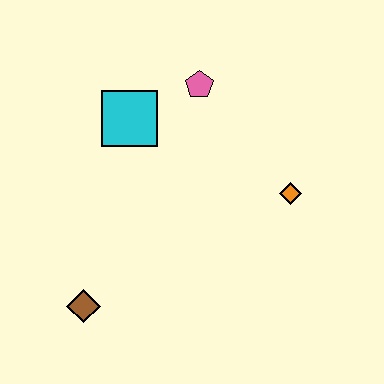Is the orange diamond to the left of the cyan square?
No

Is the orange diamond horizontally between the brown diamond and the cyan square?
No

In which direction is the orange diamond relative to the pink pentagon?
The orange diamond is below the pink pentagon.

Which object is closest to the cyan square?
The pink pentagon is closest to the cyan square.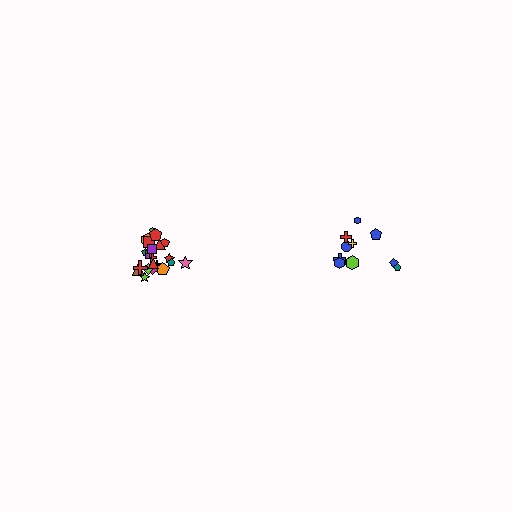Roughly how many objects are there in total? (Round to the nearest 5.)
Roughly 35 objects in total.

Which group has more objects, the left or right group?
The left group.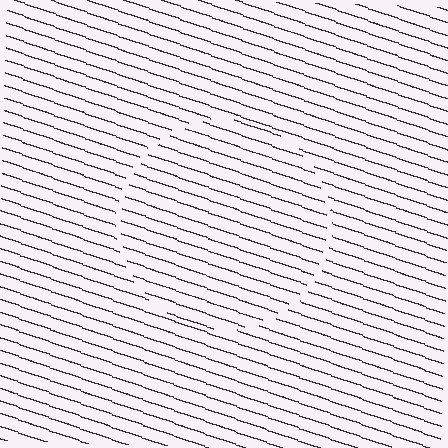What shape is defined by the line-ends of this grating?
An illusory circle. The interior of the shape contains the same grating, shifted by half a period — the contour is defined by the phase discontinuity where line-ends from the inner and outer gratings abut.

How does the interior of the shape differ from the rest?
The interior of the shape contains the same grating, shifted by half a period — the contour is defined by the phase discontinuity where line-ends from the inner and outer gratings abut.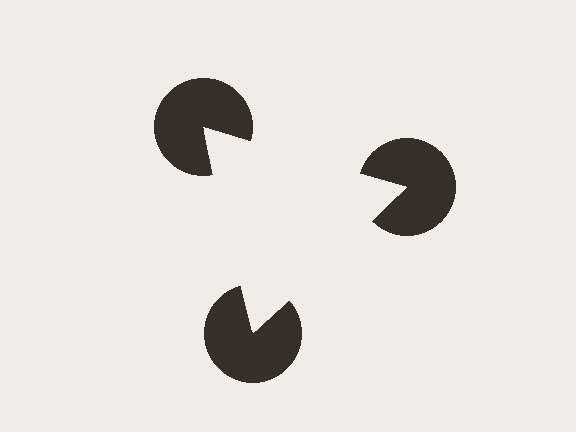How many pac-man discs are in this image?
There are 3 — one at each vertex of the illusory triangle.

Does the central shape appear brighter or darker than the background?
It typically appears slightly brighter than the background, even though no actual brightness change is drawn.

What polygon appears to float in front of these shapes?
An illusory triangle — its edges are inferred from the aligned wedge cuts in the pac-man discs, not physically drawn.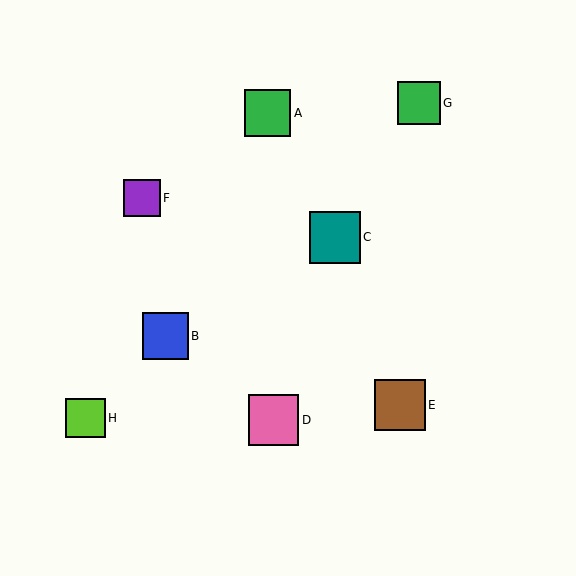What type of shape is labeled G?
Shape G is a green square.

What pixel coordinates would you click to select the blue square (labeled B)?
Click at (165, 336) to select the blue square B.